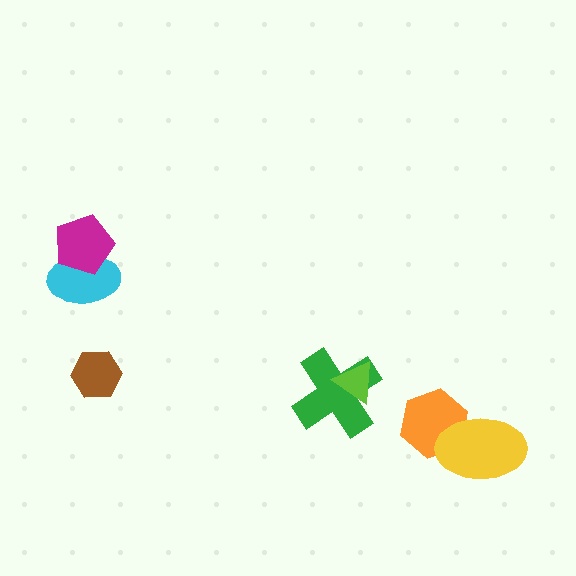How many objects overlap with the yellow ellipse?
1 object overlaps with the yellow ellipse.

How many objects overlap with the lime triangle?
1 object overlaps with the lime triangle.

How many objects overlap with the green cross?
1 object overlaps with the green cross.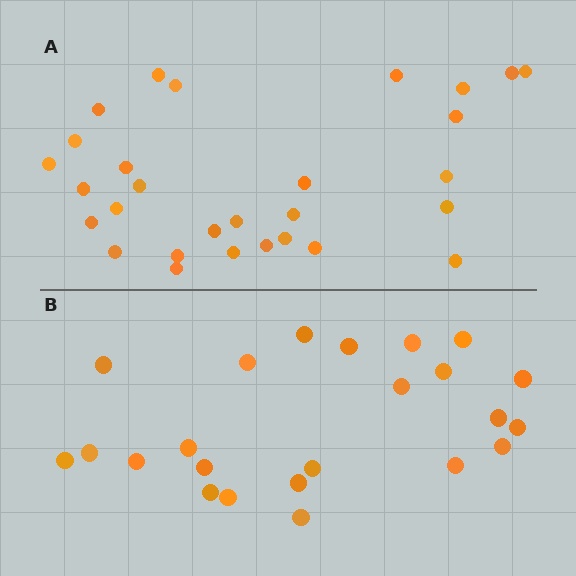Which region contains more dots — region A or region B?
Region A (the top region) has more dots.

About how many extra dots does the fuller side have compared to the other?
Region A has about 6 more dots than region B.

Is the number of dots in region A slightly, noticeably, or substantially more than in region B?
Region A has noticeably more, but not dramatically so. The ratio is roughly 1.3 to 1.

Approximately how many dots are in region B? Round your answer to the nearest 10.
About 20 dots. (The exact count is 23, which rounds to 20.)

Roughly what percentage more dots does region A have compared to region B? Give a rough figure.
About 25% more.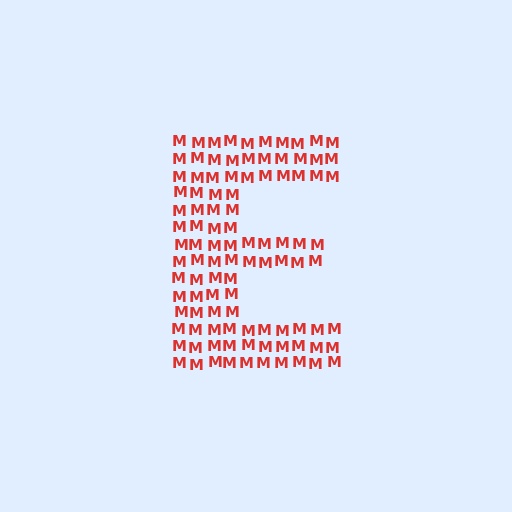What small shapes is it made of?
It is made of small letter M's.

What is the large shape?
The large shape is the letter E.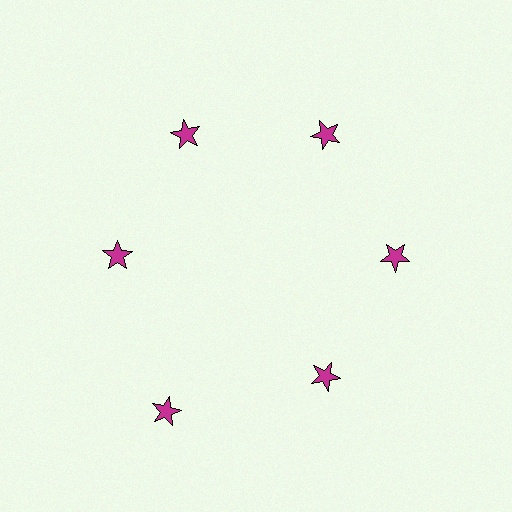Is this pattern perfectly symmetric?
No. The 6 magenta stars are arranged in a ring, but one element near the 7 o'clock position is pushed outward from the center, breaking the 6-fold rotational symmetry.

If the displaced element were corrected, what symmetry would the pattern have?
It would have 6-fold rotational symmetry — the pattern would map onto itself every 60 degrees.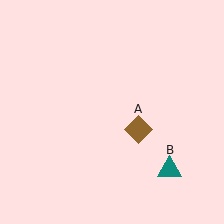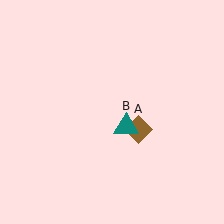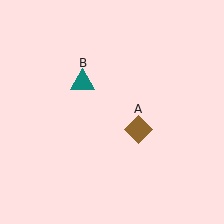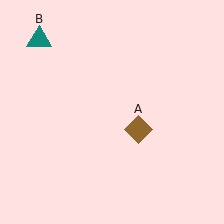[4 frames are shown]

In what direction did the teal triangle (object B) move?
The teal triangle (object B) moved up and to the left.